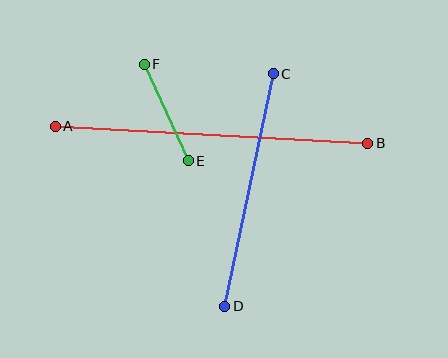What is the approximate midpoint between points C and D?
The midpoint is at approximately (249, 190) pixels.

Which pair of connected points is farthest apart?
Points A and B are farthest apart.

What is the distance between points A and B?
The distance is approximately 313 pixels.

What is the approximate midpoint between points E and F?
The midpoint is at approximately (166, 113) pixels.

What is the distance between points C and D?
The distance is approximately 238 pixels.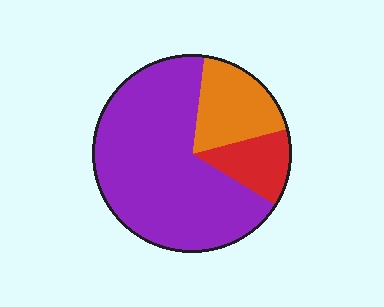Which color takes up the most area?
Purple, at roughly 70%.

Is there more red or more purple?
Purple.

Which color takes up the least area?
Red, at roughly 15%.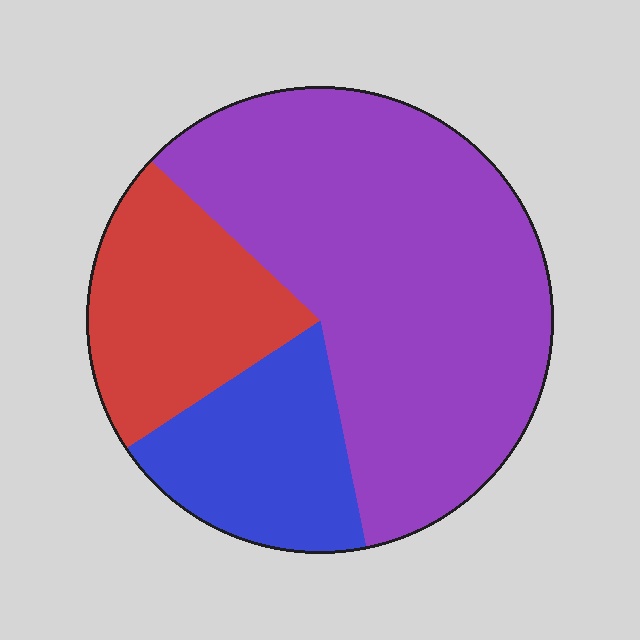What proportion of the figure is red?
Red covers about 20% of the figure.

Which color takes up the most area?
Purple, at roughly 60%.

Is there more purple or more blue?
Purple.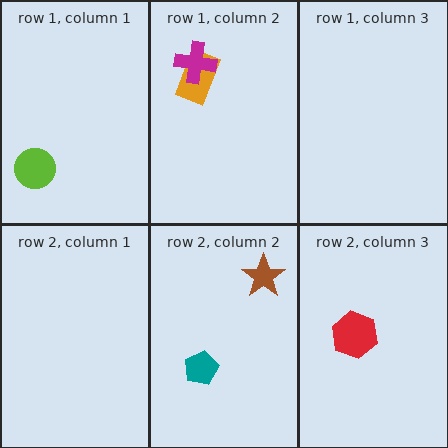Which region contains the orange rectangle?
The row 1, column 2 region.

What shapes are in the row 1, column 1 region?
The lime circle.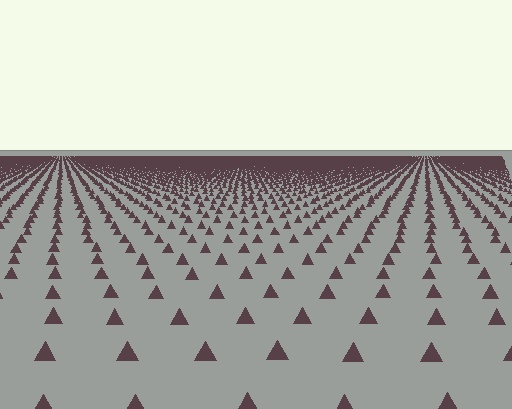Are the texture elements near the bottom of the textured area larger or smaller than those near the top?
Larger. Near the bottom, elements are closer to the viewer and appear at a bigger on-screen size.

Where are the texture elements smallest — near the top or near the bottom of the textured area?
Near the top.